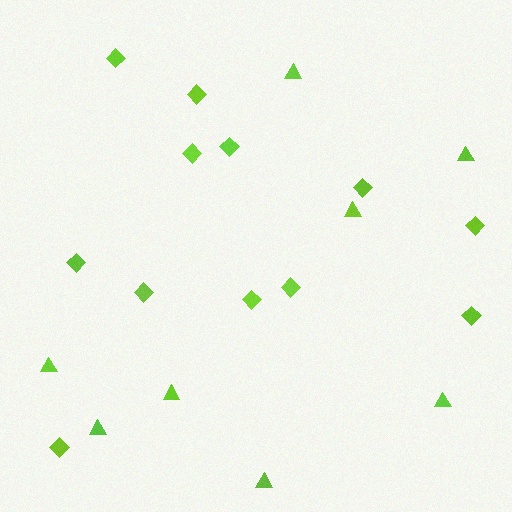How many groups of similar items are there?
There are 2 groups: one group of triangles (8) and one group of diamonds (12).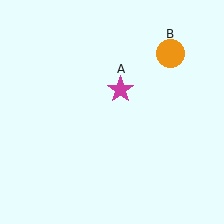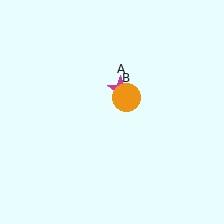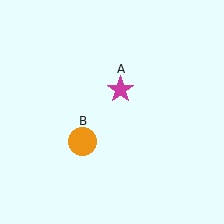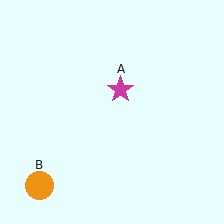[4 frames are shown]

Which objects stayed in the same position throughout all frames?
Magenta star (object A) remained stationary.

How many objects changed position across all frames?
1 object changed position: orange circle (object B).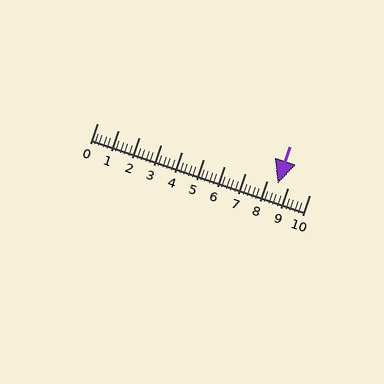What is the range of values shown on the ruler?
The ruler shows values from 0 to 10.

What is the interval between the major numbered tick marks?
The major tick marks are spaced 1 units apart.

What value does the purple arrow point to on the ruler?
The purple arrow points to approximately 8.5.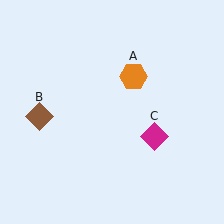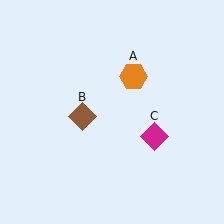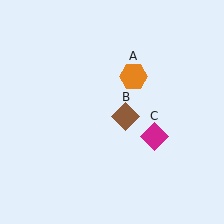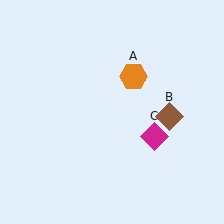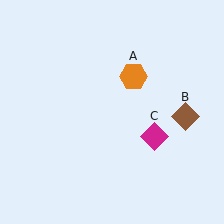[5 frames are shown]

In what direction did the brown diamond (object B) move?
The brown diamond (object B) moved right.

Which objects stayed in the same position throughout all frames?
Orange hexagon (object A) and magenta diamond (object C) remained stationary.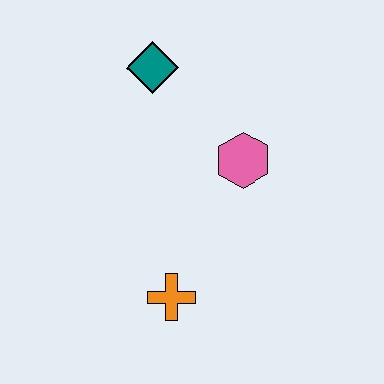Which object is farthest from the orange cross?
The teal diamond is farthest from the orange cross.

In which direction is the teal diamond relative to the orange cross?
The teal diamond is above the orange cross.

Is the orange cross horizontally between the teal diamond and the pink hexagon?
Yes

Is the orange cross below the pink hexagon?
Yes